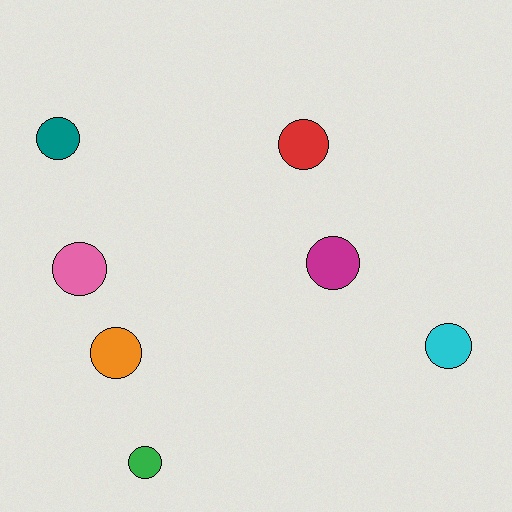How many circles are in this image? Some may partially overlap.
There are 7 circles.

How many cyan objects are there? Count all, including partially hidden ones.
There is 1 cyan object.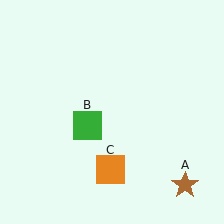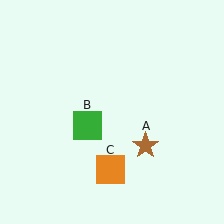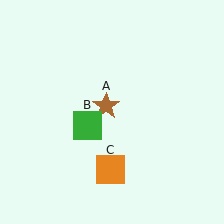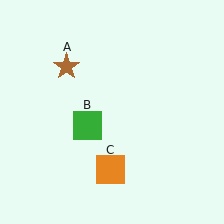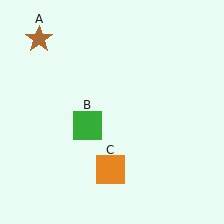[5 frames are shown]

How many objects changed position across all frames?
1 object changed position: brown star (object A).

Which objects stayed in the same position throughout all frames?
Green square (object B) and orange square (object C) remained stationary.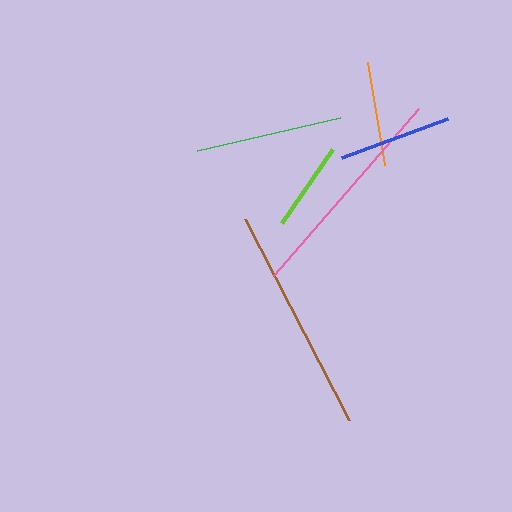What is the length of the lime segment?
The lime segment is approximately 90 pixels long.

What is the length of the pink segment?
The pink segment is approximately 221 pixels long.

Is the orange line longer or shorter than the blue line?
The blue line is longer than the orange line.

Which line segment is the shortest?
The lime line is the shortest at approximately 90 pixels.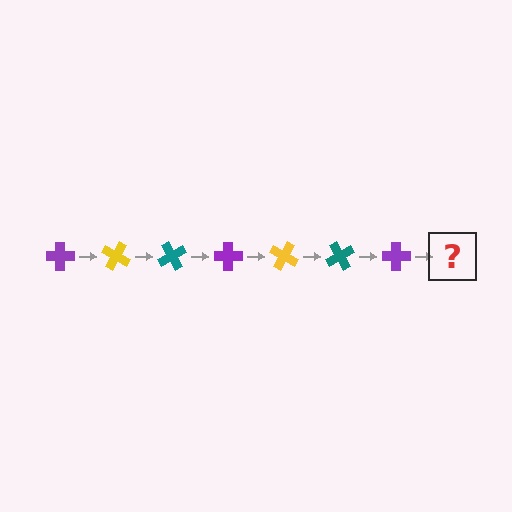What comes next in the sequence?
The next element should be a yellow cross, rotated 210 degrees from the start.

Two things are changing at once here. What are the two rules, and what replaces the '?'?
The two rules are that it rotates 30 degrees each step and the color cycles through purple, yellow, and teal. The '?' should be a yellow cross, rotated 210 degrees from the start.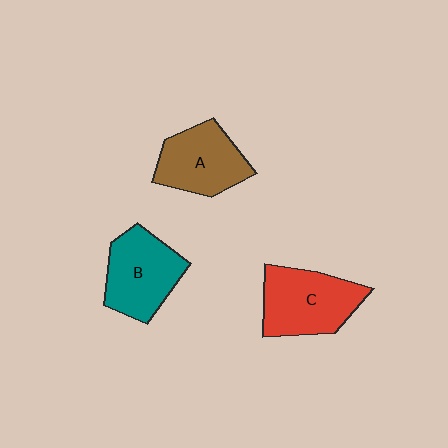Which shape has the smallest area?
Shape A (brown).